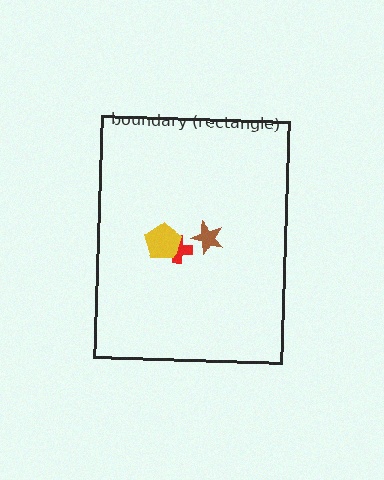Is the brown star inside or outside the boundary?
Inside.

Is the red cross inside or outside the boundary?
Inside.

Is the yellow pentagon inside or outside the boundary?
Inside.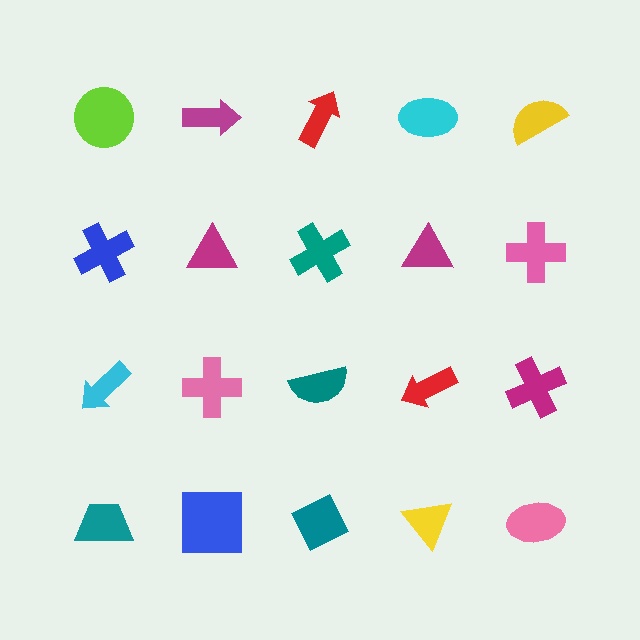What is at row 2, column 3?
A teal cross.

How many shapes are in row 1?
5 shapes.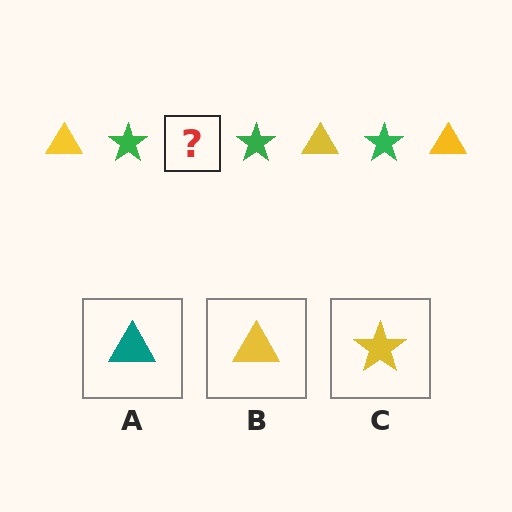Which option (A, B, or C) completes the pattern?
B.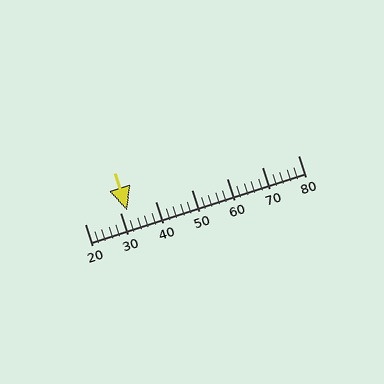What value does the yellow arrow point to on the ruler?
The yellow arrow points to approximately 32.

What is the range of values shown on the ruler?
The ruler shows values from 20 to 80.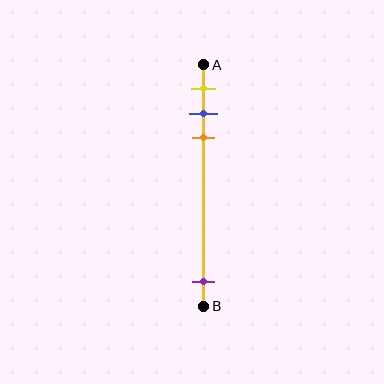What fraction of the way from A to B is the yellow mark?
The yellow mark is approximately 10% (0.1) of the way from A to B.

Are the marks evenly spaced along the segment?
No, the marks are not evenly spaced.